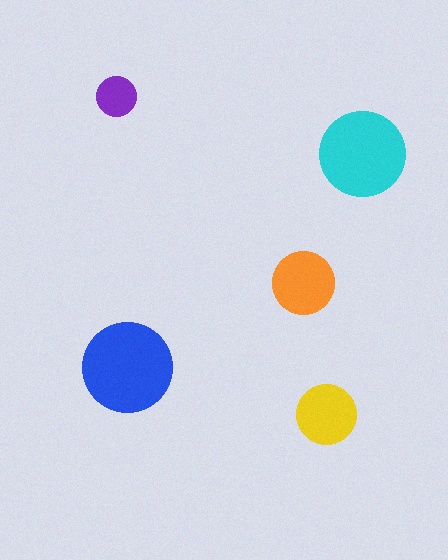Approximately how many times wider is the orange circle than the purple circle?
About 1.5 times wider.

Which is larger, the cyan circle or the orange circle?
The cyan one.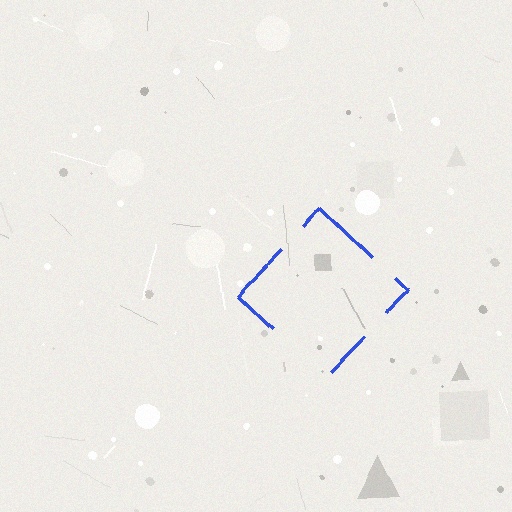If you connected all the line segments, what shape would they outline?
They would outline a diamond.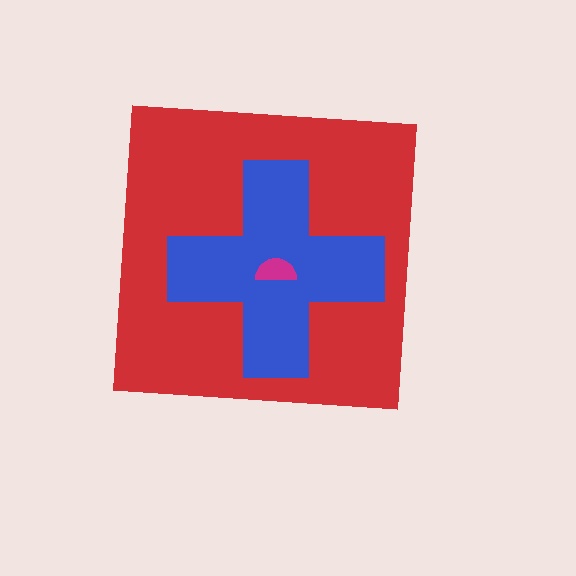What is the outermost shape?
The red square.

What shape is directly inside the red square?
The blue cross.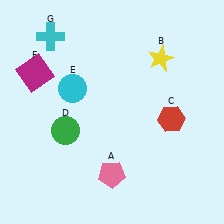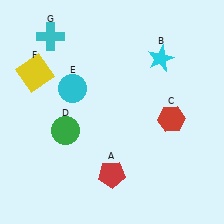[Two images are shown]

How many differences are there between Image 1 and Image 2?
There are 3 differences between the two images.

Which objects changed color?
A changed from pink to red. B changed from yellow to cyan. F changed from magenta to yellow.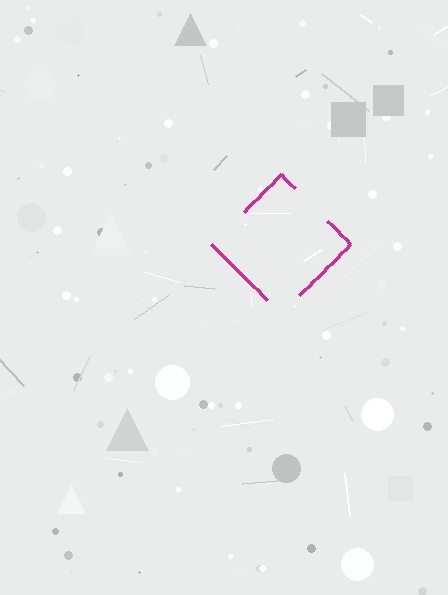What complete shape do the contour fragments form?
The contour fragments form a diamond.